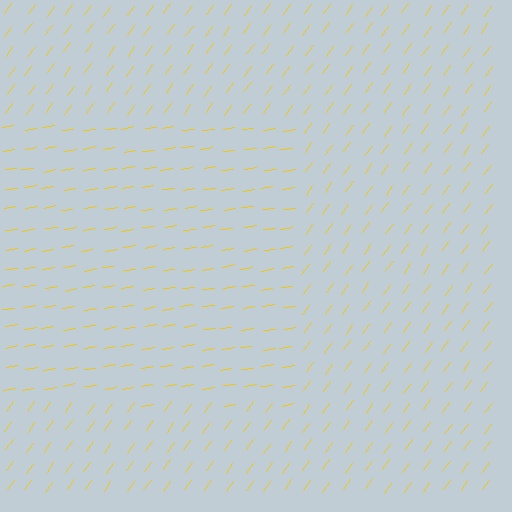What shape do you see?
I see a rectangle.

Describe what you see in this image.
The image is filled with small yellow line segments. A rectangle region in the image has lines oriented differently from the surrounding lines, creating a visible texture boundary.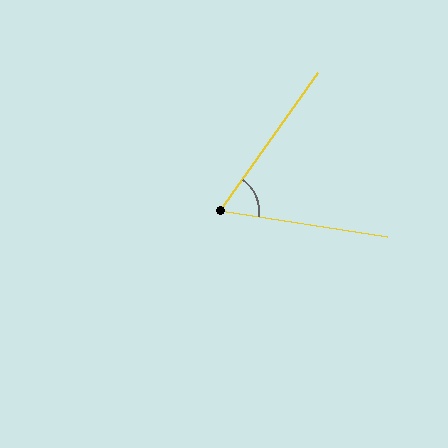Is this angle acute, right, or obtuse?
It is acute.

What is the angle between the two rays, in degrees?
Approximately 64 degrees.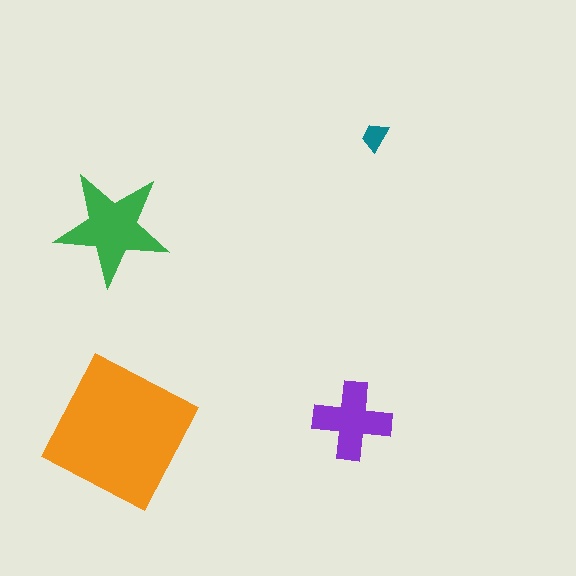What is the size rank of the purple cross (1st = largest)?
3rd.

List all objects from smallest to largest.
The teal trapezoid, the purple cross, the green star, the orange square.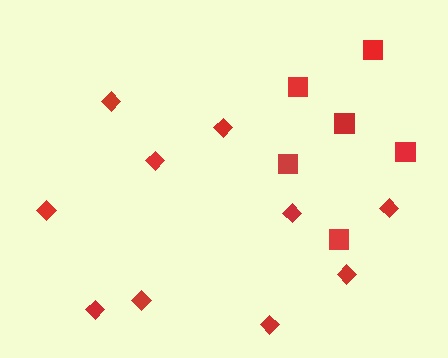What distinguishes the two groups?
There are 2 groups: one group of diamonds (10) and one group of squares (6).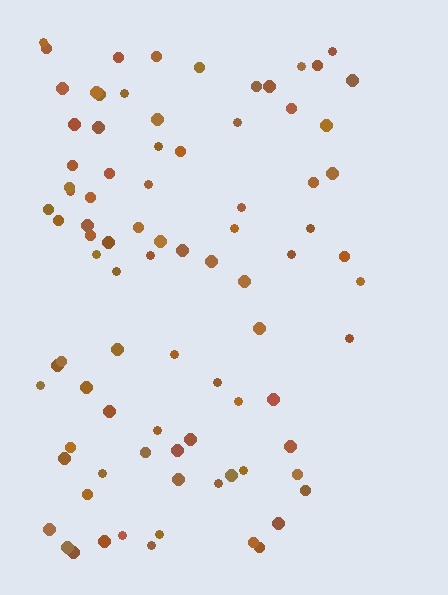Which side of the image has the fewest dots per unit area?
The right.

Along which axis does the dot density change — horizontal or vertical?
Horizontal.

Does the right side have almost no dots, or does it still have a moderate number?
Still a moderate number, just noticeably fewer than the left.